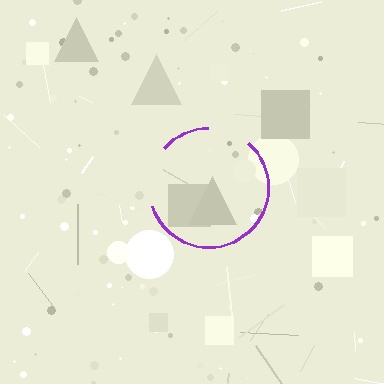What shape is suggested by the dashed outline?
The dashed outline suggests a circle.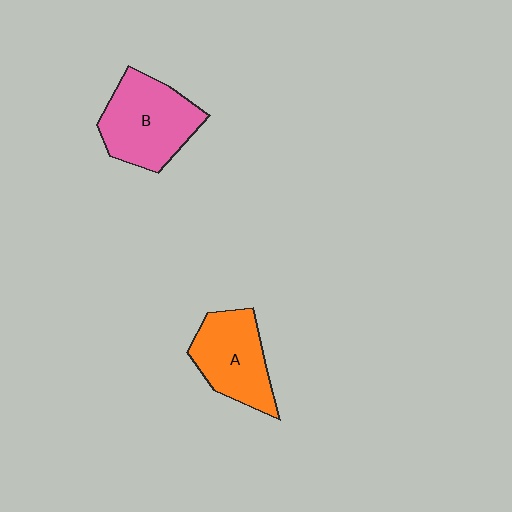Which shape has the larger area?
Shape B (pink).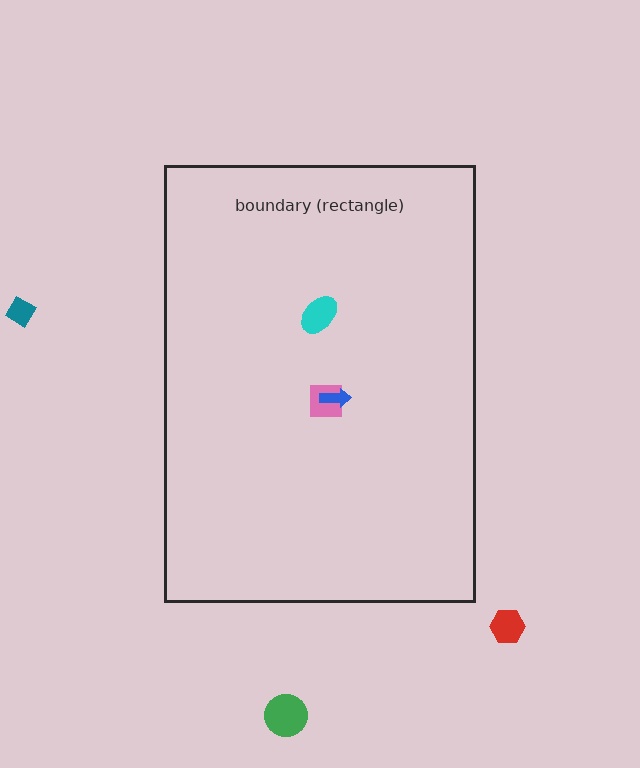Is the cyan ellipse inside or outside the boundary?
Inside.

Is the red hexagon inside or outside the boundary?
Outside.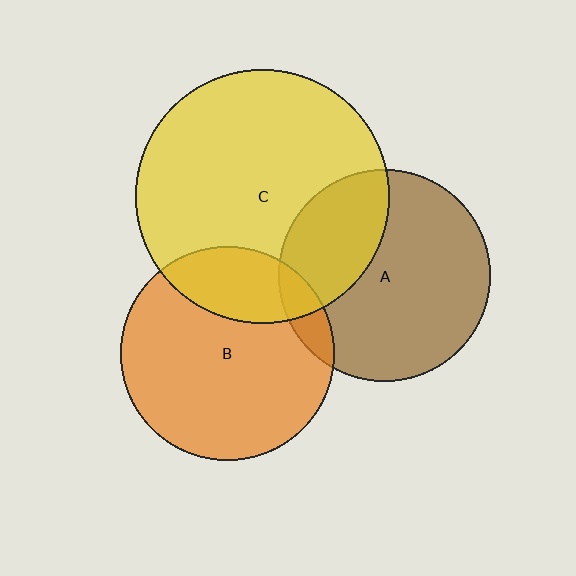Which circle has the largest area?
Circle C (yellow).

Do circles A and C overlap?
Yes.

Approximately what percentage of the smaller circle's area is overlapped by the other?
Approximately 30%.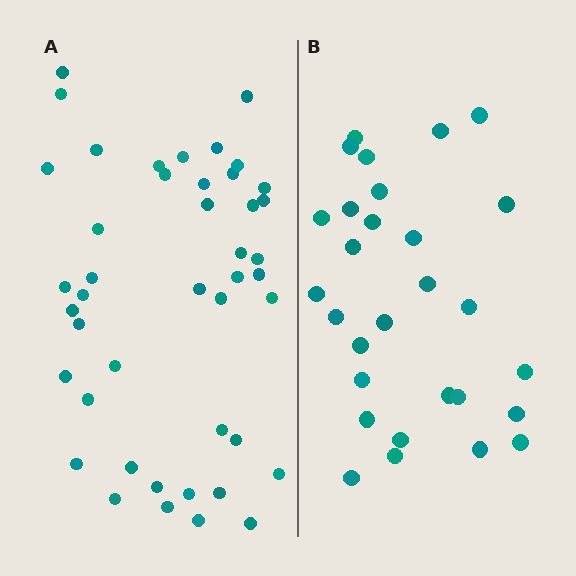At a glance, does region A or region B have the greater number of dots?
Region A (the left region) has more dots.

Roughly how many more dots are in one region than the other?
Region A has approximately 15 more dots than region B.